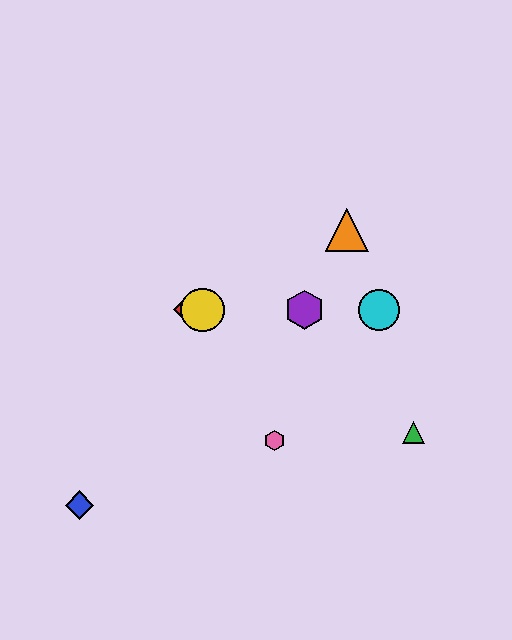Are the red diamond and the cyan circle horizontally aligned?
Yes, both are at y≈310.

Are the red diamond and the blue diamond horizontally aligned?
No, the red diamond is at y≈310 and the blue diamond is at y≈505.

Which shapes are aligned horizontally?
The red diamond, the yellow circle, the purple hexagon, the cyan circle are aligned horizontally.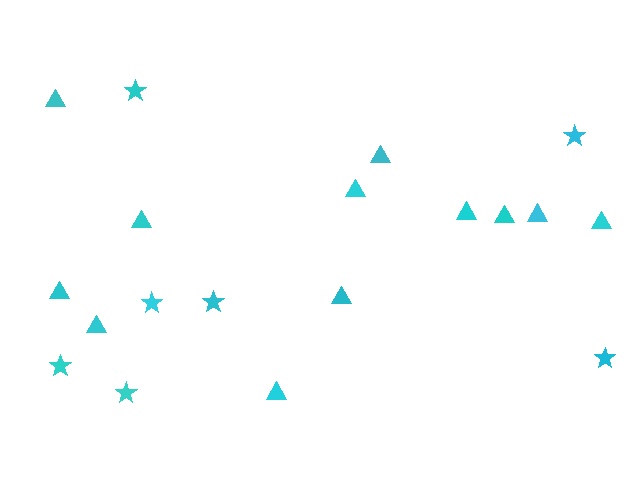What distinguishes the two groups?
There are 2 groups: one group of triangles (12) and one group of stars (7).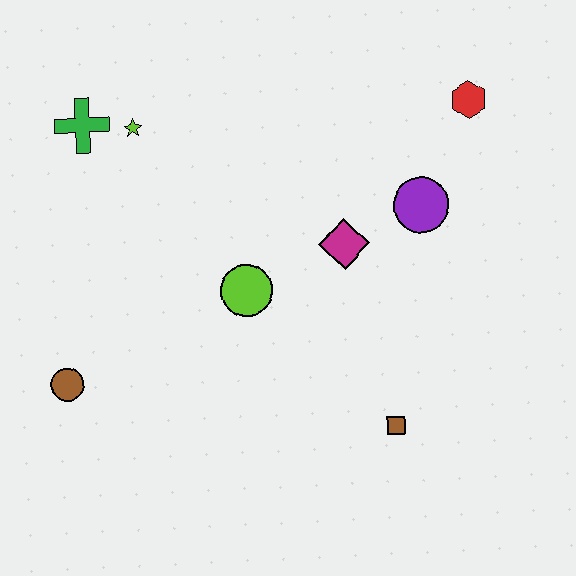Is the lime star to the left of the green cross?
No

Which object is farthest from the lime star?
The brown square is farthest from the lime star.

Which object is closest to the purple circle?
The magenta diamond is closest to the purple circle.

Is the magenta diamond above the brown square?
Yes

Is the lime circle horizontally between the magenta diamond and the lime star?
Yes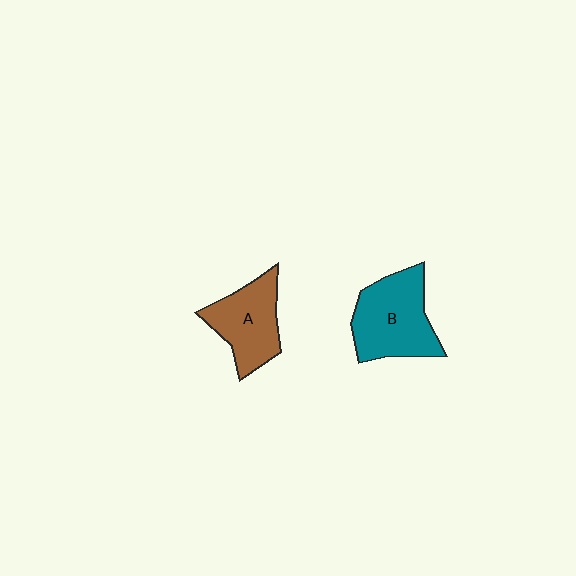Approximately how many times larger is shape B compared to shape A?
Approximately 1.2 times.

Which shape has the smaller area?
Shape A (brown).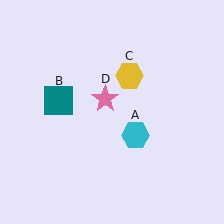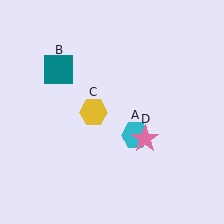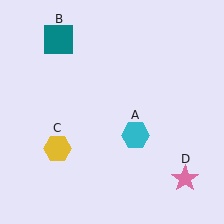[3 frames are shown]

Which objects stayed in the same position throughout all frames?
Cyan hexagon (object A) remained stationary.